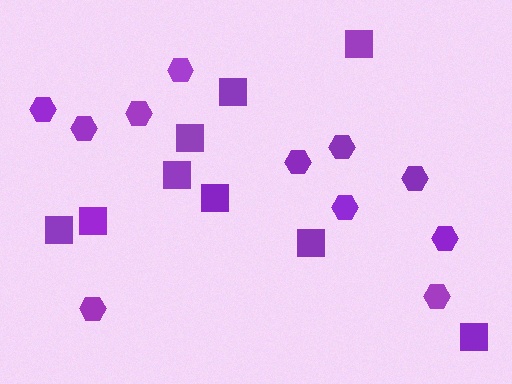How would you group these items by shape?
There are 2 groups: one group of hexagons (11) and one group of squares (9).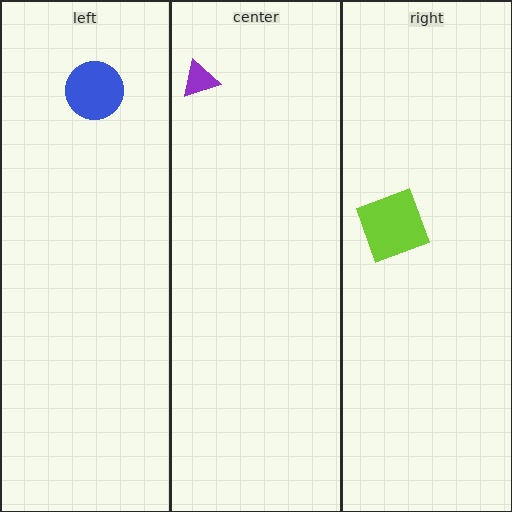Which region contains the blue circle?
The left region.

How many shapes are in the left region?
1.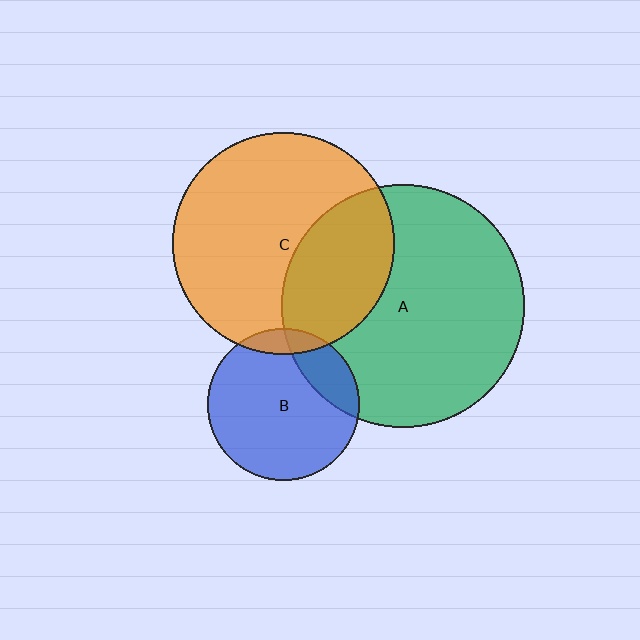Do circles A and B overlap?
Yes.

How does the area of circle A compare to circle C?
Approximately 1.2 times.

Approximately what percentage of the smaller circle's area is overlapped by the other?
Approximately 20%.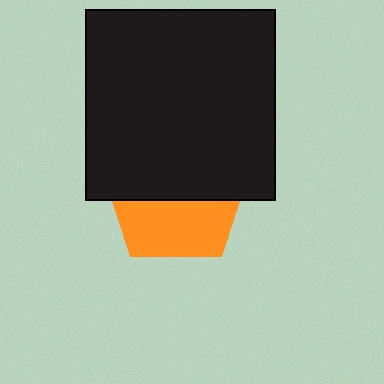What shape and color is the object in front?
The object in front is a black square.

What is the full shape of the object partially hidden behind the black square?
The partially hidden object is an orange pentagon.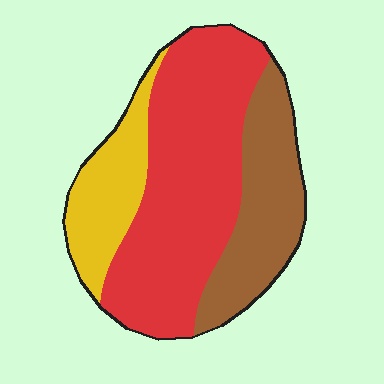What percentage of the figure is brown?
Brown covers 27% of the figure.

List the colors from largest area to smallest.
From largest to smallest: red, brown, yellow.